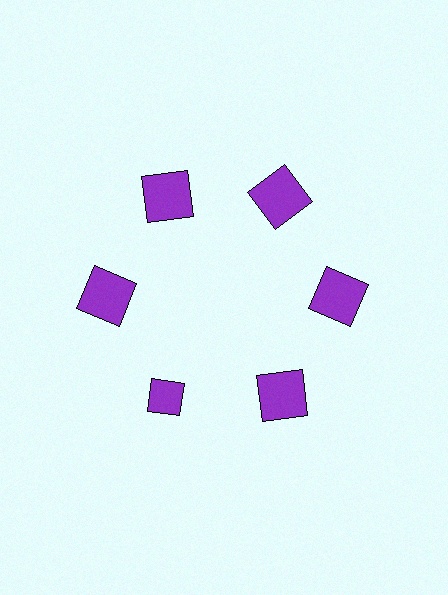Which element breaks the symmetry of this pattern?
The purple diamond at roughly the 7 o'clock position breaks the symmetry. All other shapes are purple squares.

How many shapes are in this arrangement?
There are 6 shapes arranged in a ring pattern.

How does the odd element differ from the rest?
It has a different shape: diamond instead of square.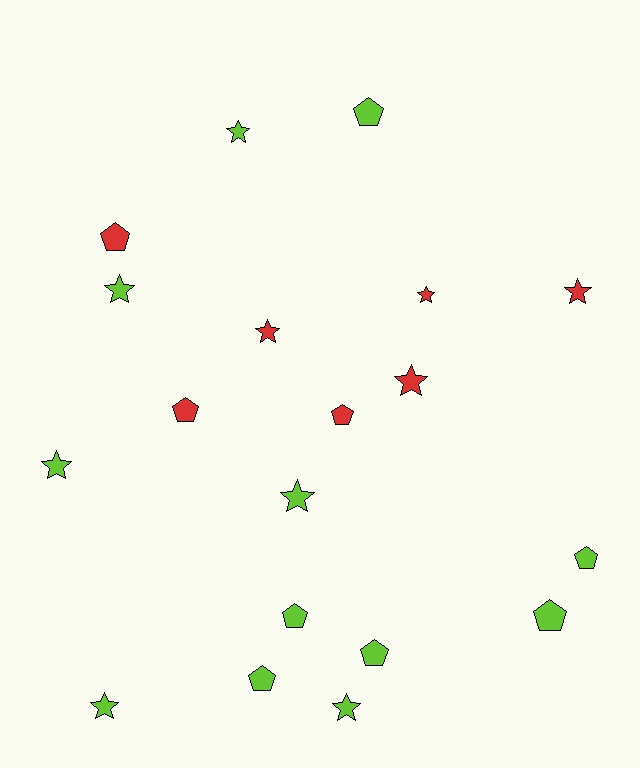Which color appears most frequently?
Lime, with 12 objects.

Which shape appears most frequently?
Star, with 10 objects.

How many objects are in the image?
There are 19 objects.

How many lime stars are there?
There are 6 lime stars.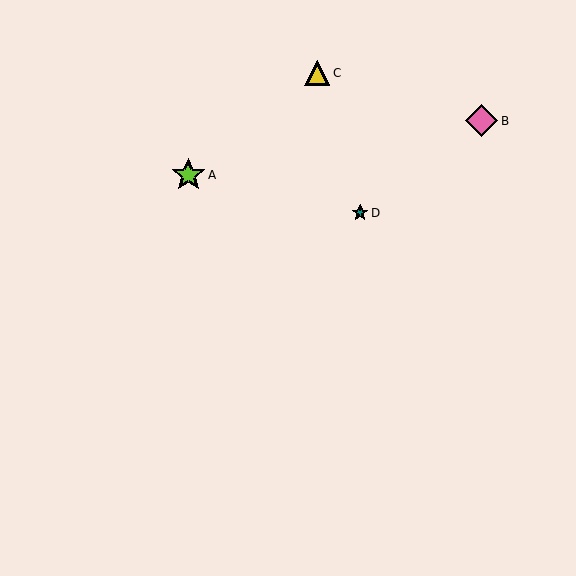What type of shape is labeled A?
Shape A is a lime star.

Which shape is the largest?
The lime star (labeled A) is the largest.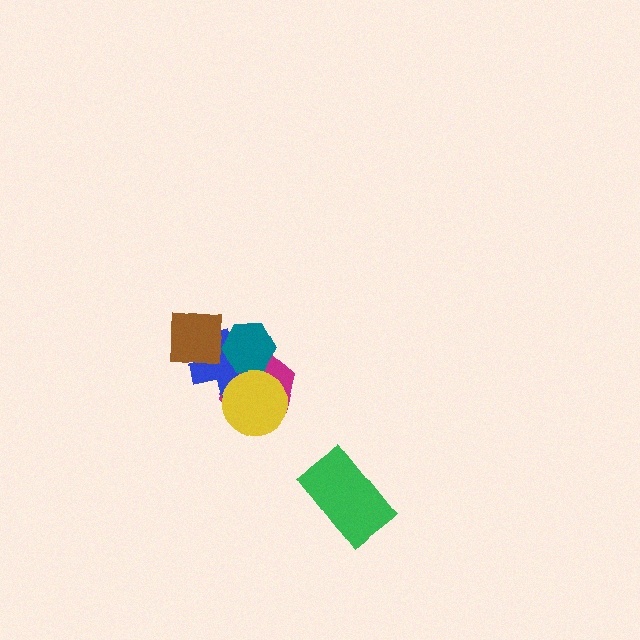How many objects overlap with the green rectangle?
0 objects overlap with the green rectangle.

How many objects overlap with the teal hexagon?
3 objects overlap with the teal hexagon.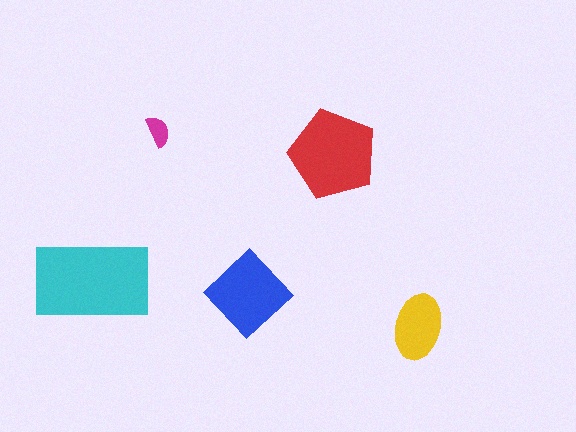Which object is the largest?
The cyan rectangle.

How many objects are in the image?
There are 5 objects in the image.